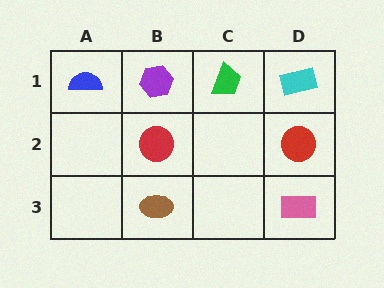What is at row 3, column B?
A brown ellipse.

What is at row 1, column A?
A blue semicircle.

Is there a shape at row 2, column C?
No, that cell is empty.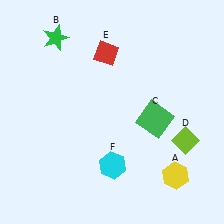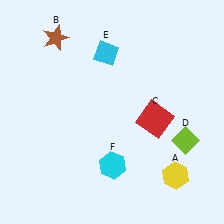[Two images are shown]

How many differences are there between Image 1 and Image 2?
There are 3 differences between the two images.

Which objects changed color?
B changed from green to brown. C changed from green to red. E changed from red to cyan.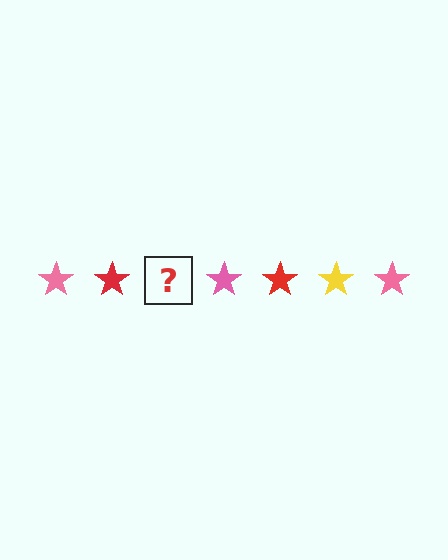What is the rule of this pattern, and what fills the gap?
The rule is that the pattern cycles through pink, red, yellow stars. The gap should be filled with a yellow star.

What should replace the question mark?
The question mark should be replaced with a yellow star.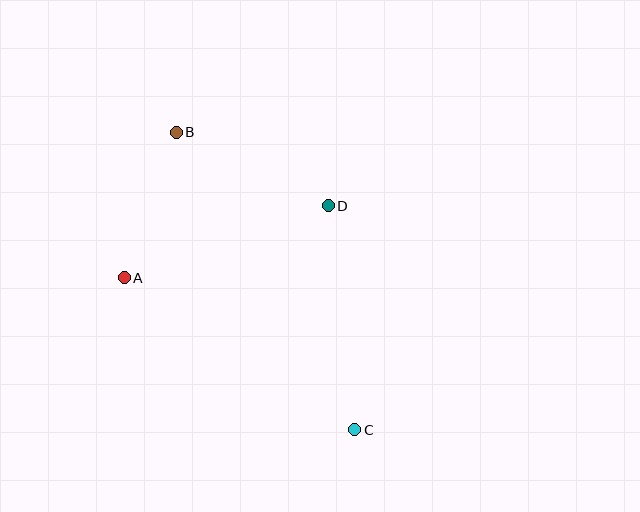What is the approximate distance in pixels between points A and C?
The distance between A and C is approximately 276 pixels.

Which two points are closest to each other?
Points A and B are closest to each other.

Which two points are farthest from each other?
Points B and C are farthest from each other.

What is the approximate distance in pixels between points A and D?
The distance between A and D is approximately 216 pixels.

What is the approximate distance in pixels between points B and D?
The distance between B and D is approximately 169 pixels.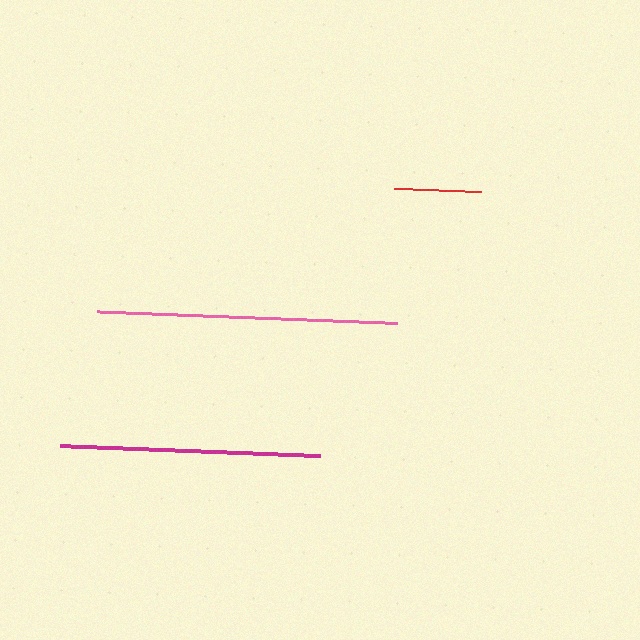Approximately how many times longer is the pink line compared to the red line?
The pink line is approximately 3.4 times the length of the red line.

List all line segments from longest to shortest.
From longest to shortest: pink, magenta, red.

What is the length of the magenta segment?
The magenta segment is approximately 260 pixels long.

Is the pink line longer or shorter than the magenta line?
The pink line is longer than the magenta line.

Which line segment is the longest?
The pink line is the longest at approximately 299 pixels.